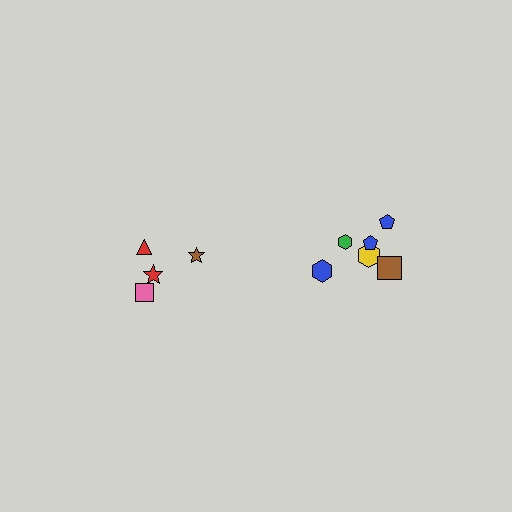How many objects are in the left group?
There are 4 objects.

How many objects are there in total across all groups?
There are 10 objects.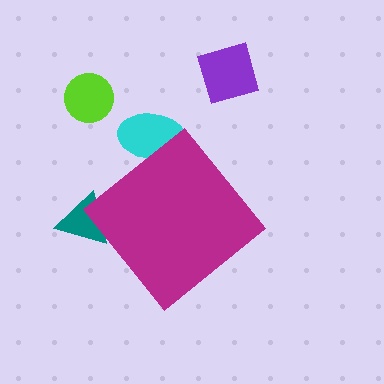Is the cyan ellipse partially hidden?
Yes, the cyan ellipse is partially hidden behind the magenta diamond.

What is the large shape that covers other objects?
A magenta diamond.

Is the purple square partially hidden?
No, the purple square is fully visible.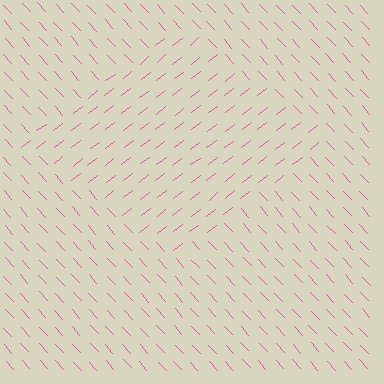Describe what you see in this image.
The image is filled with small pink line segments. A diamond region in the image has lines oriented differently from the surrounding lines, creating a visible texture boundary.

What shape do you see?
I see a diamond.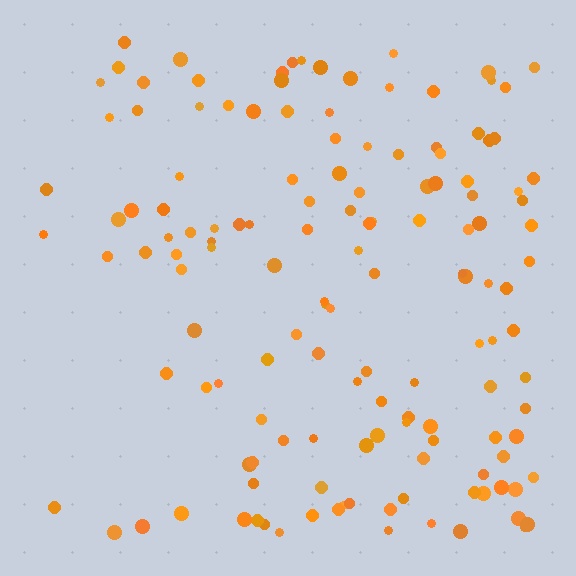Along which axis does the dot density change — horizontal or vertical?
Horizontal.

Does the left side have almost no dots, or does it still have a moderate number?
Still a moderate number, just noticeably fewer than the right.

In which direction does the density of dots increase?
From left to right, with the right side densest.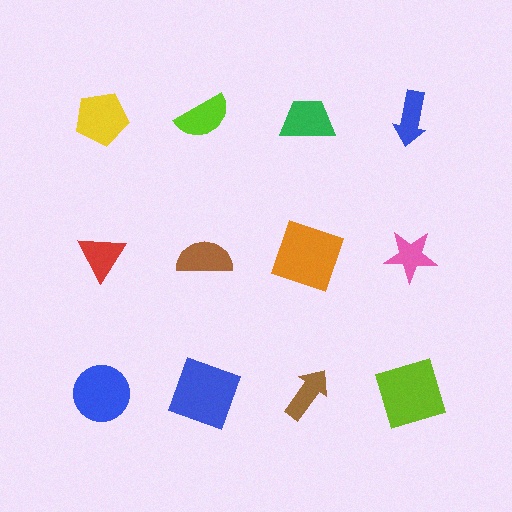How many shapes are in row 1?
4 shapes.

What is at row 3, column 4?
A lime square.